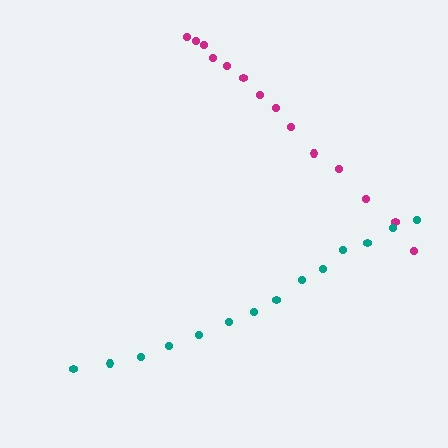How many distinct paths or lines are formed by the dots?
There are 2 distinct paths.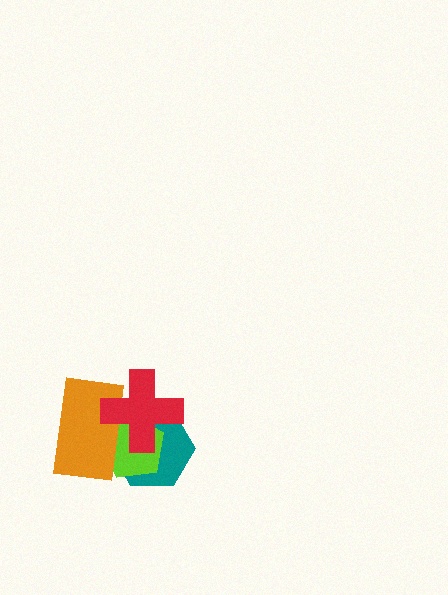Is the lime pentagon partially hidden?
Yes, it is partially covered by another shape.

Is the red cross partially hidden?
No, no other shape covers it.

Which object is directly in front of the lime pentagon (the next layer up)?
The orange rectangle is directly in front of the lime pentagon.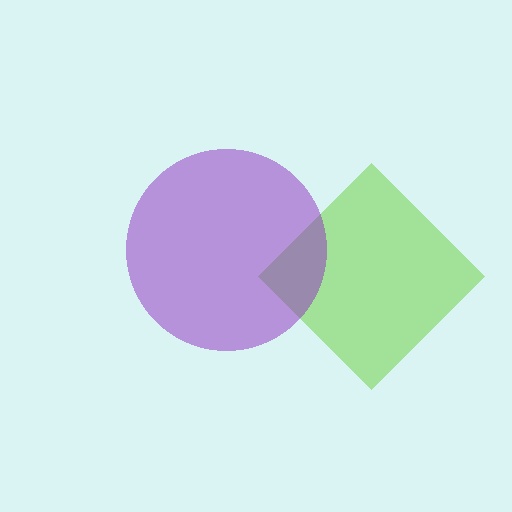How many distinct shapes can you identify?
There are 2 distinct shapes: a lime diamond, a purple circle.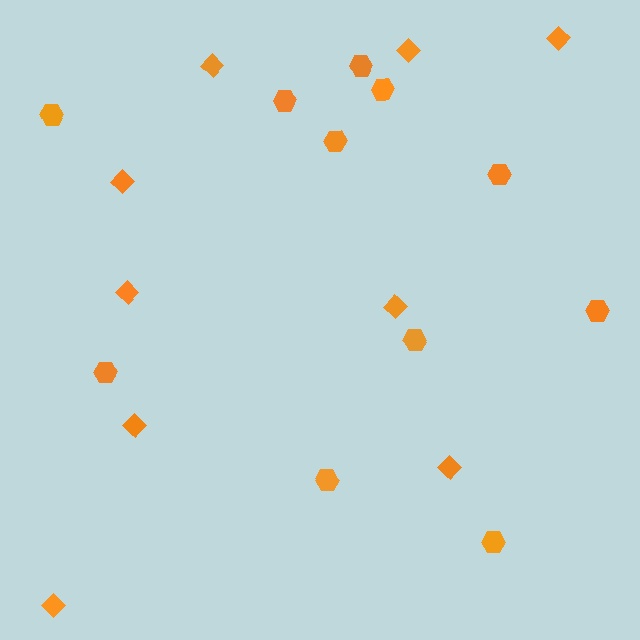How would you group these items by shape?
There are 2 groups: one group of hexagons (11) and one group of diamonds (9).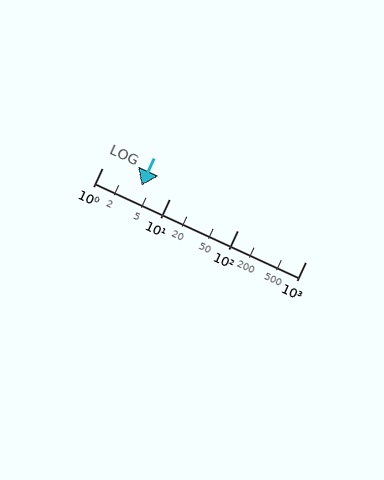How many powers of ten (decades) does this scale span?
The scale spans 3 decades, from 1 to 1000.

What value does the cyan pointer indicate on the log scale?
The pointer indicates approximately 3.8.